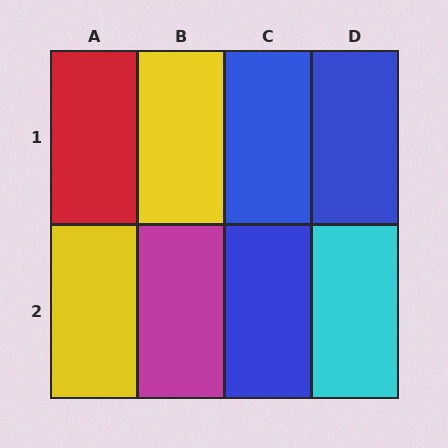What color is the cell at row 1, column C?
Blue.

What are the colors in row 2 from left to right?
Yellow, magenta, blue, cyan.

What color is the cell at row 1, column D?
Blue.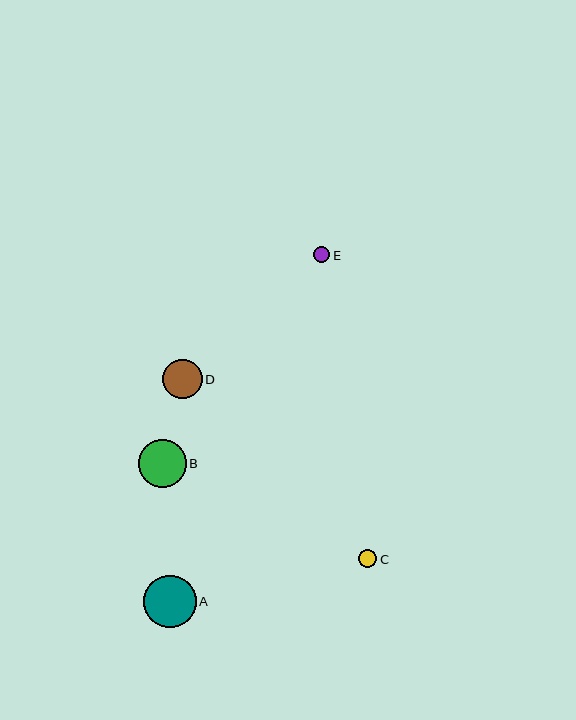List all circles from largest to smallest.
From largest to smallest: A, B, D, C, E.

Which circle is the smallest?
Circle E is the smallest with a size of approximately 16 pixels.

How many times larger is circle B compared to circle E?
Circle B is approximately 3.0 times the size of circle E.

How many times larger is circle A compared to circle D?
Circle A is approximately 1.3 times the size of circle D.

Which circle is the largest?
Circle A is the largest with a size of approximately 53 pixels.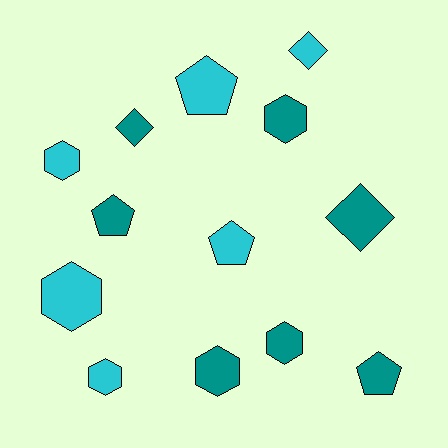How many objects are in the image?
There are 13 objects.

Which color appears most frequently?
Teal, with 7 objects.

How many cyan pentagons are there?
There are 2 cyan pentagons.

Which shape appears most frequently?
Hexagon, with 6 objects.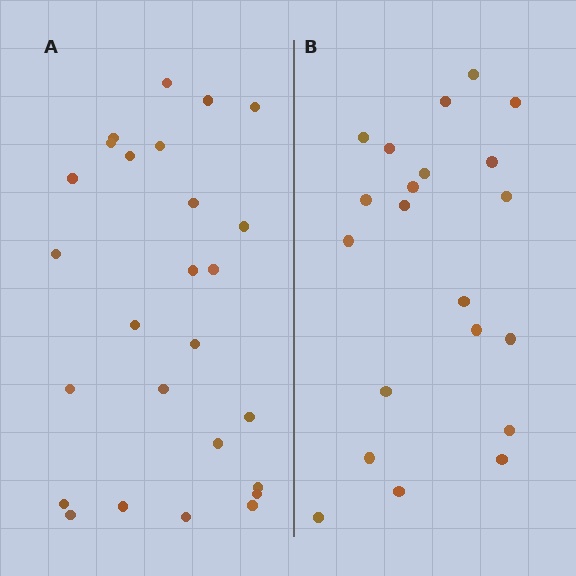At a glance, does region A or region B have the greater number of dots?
Region A (the left region) has more dots.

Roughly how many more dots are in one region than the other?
Region A has about 5 more dots than region B.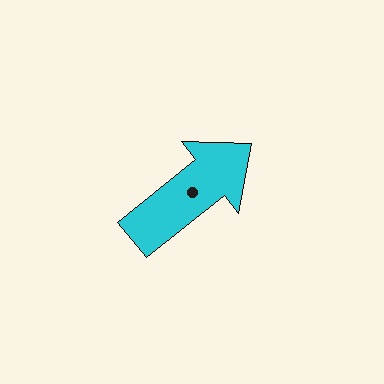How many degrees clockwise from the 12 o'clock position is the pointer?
Approximately 51 degrees.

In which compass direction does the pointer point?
Northeast.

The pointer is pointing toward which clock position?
Roughly 2 o'clock.